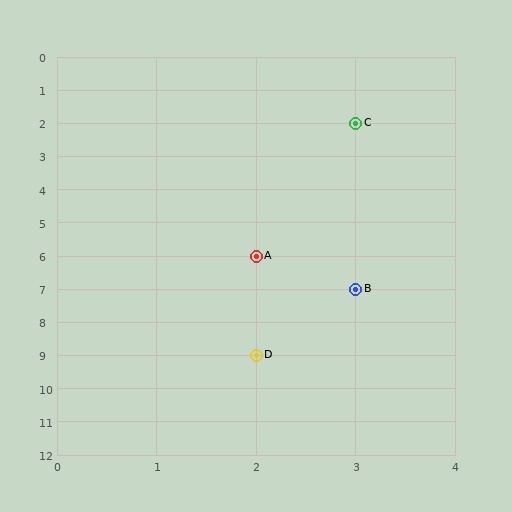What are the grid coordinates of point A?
Point A is at grid coordinates (2, 6).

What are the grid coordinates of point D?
Point D is at grid coordinates (2, 9).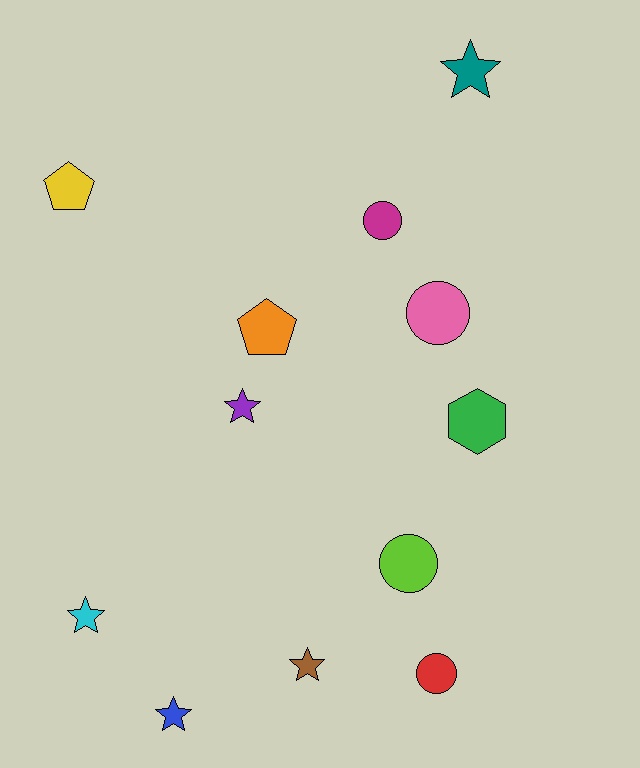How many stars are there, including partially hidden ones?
There are 5 stars.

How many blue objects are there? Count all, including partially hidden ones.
There is 1 blue object.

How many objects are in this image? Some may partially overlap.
There are 12 objects.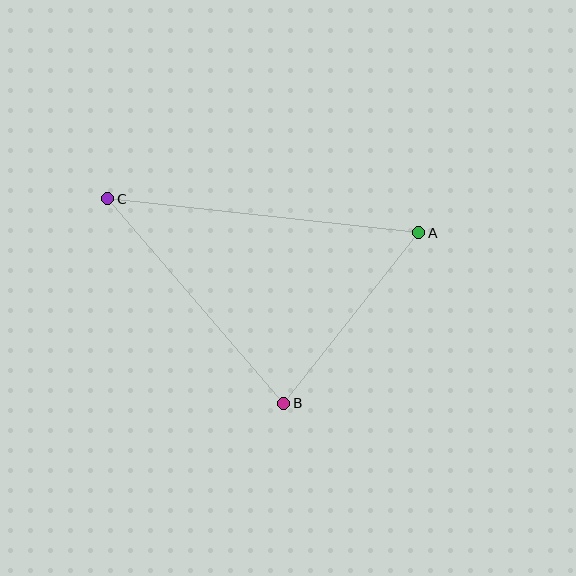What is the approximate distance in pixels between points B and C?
The distance between B and C is approximately 270 pixels.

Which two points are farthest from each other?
Points A and C are farthest from each other.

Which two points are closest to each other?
Points A and B are closest to each other.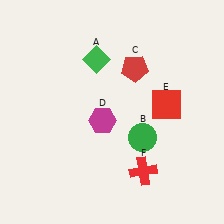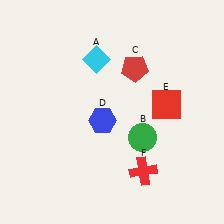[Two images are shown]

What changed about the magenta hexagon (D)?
In Image 1, D is magenta. In Image 2, it changed to blue.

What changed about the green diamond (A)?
In Image 1, A is green. In Image 2, it changed to cyan.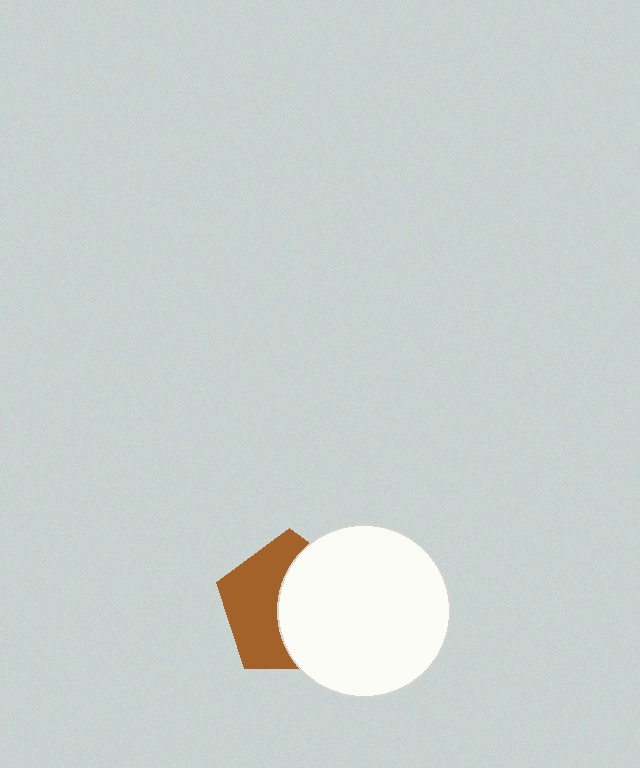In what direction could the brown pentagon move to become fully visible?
The brown pentagon could move left. That would shift it out from behind the white circle entirely.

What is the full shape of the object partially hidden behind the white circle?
The partially hidden object is a brown pentagon.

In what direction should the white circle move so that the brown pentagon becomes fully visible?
The white circle should move right. That is the shortest direction to clear the overlap and leave the brown pentagon fully visible.